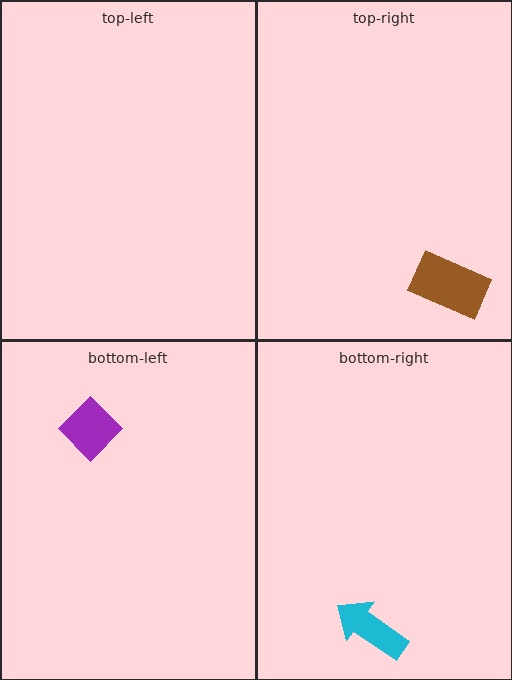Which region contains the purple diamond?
The bottom-left region.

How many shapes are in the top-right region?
1.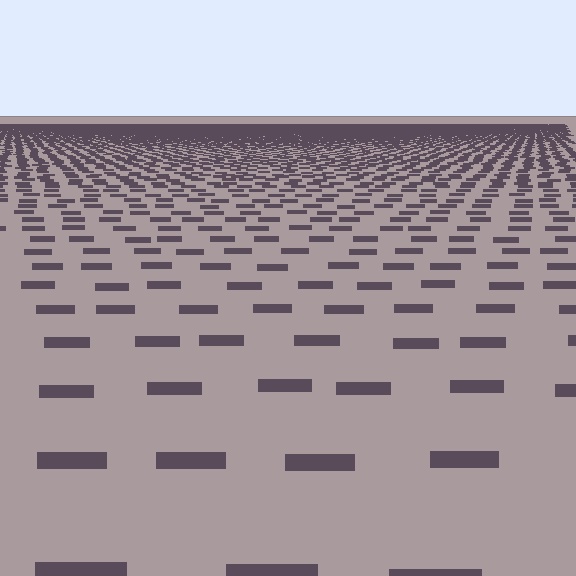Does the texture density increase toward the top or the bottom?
Density increases toward the top.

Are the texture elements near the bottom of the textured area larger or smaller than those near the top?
Larger. Near the bottom, elements are closer to the viewer and appear at a bigger on-screen size.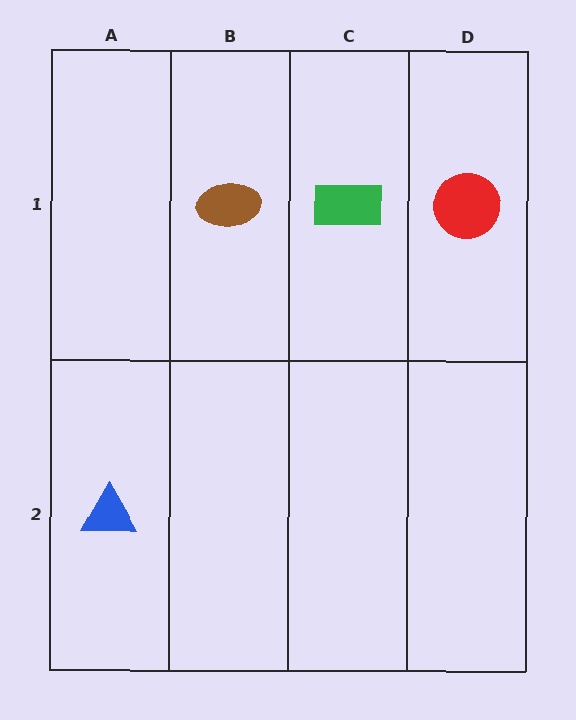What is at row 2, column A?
A blue triangle.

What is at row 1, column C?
A green rectangle.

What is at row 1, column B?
A brown ellipse.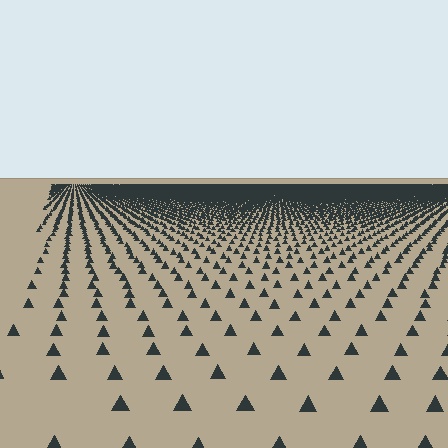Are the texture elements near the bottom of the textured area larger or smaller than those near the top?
Larger. Near the bottom, elements are closer to the viewer and appear at a bigger on-screen size.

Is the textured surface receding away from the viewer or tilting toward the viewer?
The surface is receding away from the viewer. Texture elements get smaller and denser toward the top.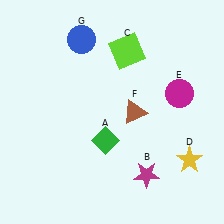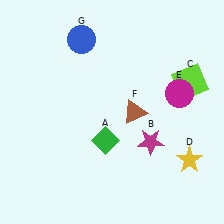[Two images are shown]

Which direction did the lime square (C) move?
The lime square (C) moved right.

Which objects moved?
The objects that moved are: the magenta star (B), the lime square (C).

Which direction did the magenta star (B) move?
The magenta star (B) moved up.